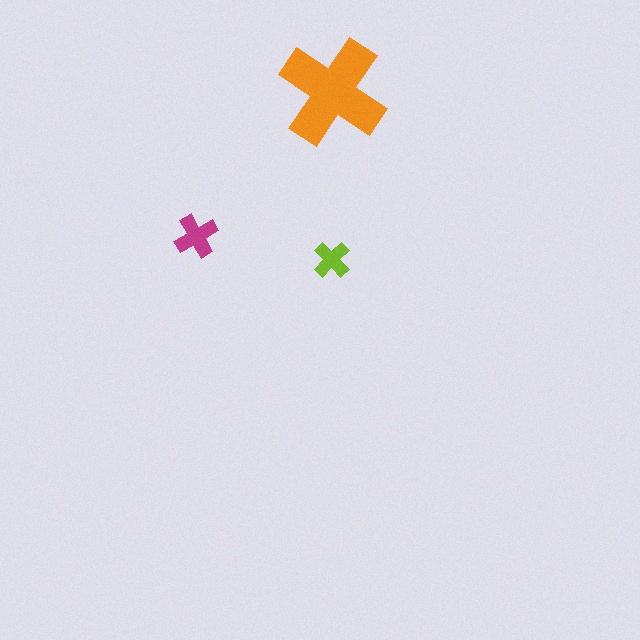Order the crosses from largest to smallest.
the orange one, the magenta one, the lime one.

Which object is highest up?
The orange cross is topmost.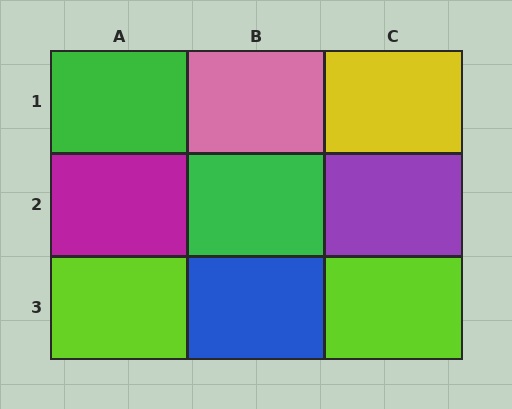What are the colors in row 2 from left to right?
Magenta, green, purple.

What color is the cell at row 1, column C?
Yellow.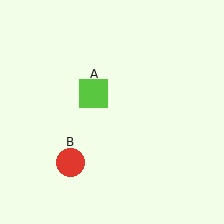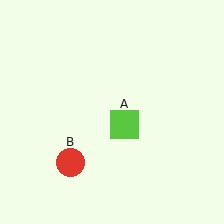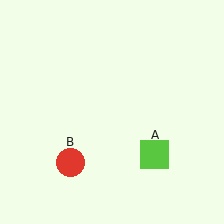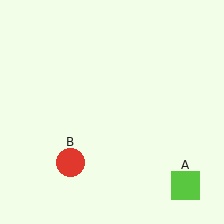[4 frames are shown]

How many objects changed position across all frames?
1 object changed position: lime square (object A).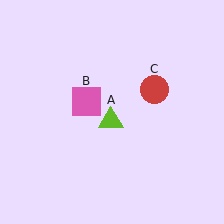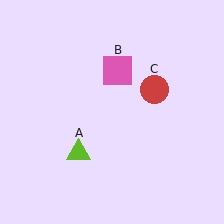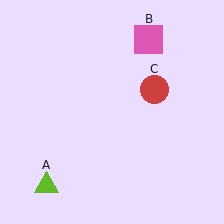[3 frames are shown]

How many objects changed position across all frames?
2 objects changed position: lime triangle (object A), pink square (object B).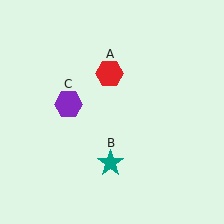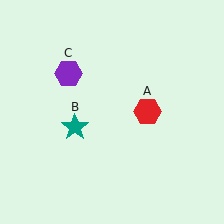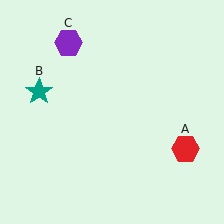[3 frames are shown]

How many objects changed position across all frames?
3 objects changed position: red hexagon (object A), teal star (object B), purple hexagon (object C).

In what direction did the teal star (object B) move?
The teal star (object B) moved up and to the left.